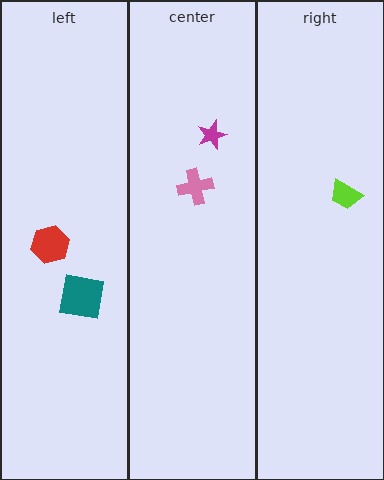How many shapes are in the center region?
2.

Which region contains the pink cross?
The center region.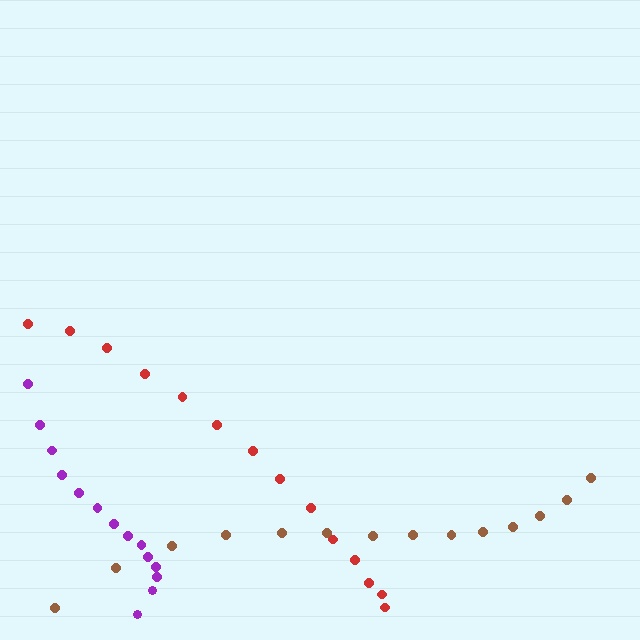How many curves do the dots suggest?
There are 3 distinct paths.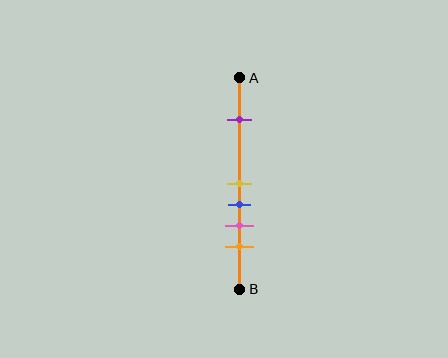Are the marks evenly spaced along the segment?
No, the marks are not evenly spaced.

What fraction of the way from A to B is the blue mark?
The blue mark is approximately 60% (0.6) of the way from A to B.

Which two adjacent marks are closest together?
The yellow and blue marks are the closest adjacent pair.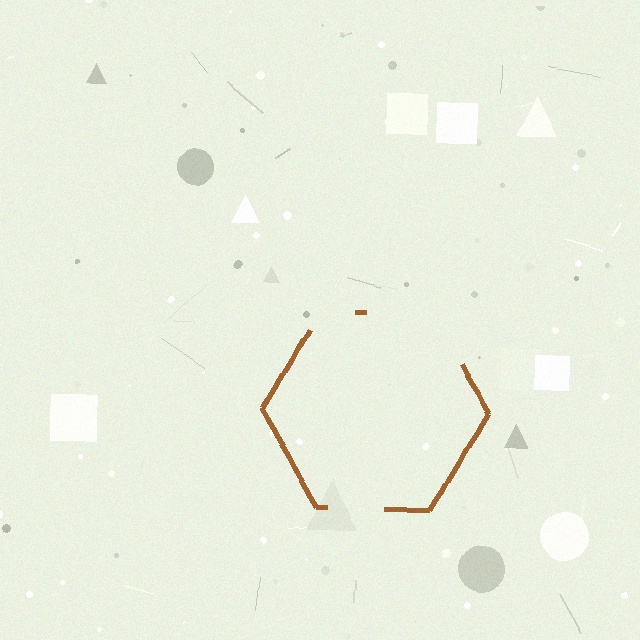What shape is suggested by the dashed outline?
The dashed outline suggests a hexagon.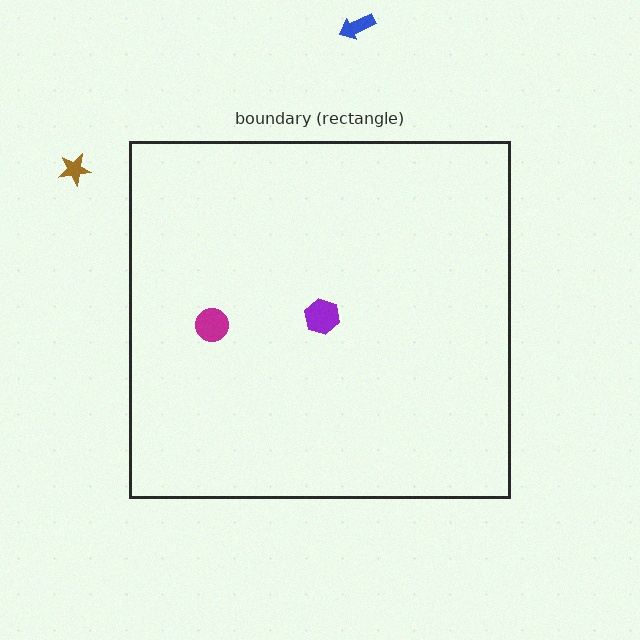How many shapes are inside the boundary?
2 inside, 2 outside.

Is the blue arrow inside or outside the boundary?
Outside.